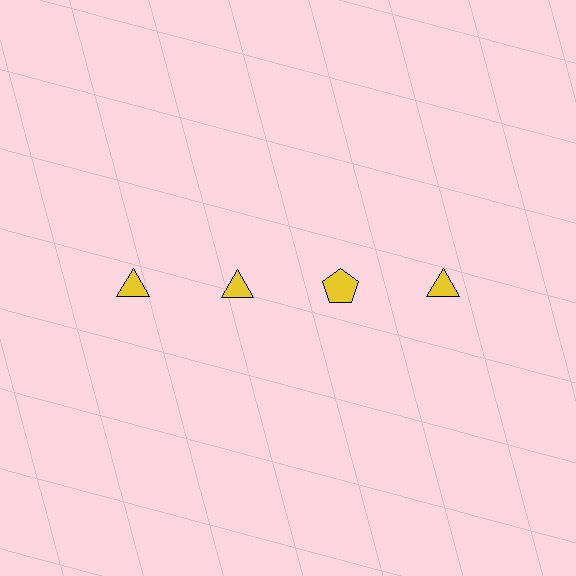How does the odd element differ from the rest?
It has a different shape: pentagon instead of triangle.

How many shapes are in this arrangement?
There are 4 shapes arranged in a grid pattern.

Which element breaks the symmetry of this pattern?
The yellow pentagon in the top row, center column breaks the symmetry. All other shapes are yellow triangles.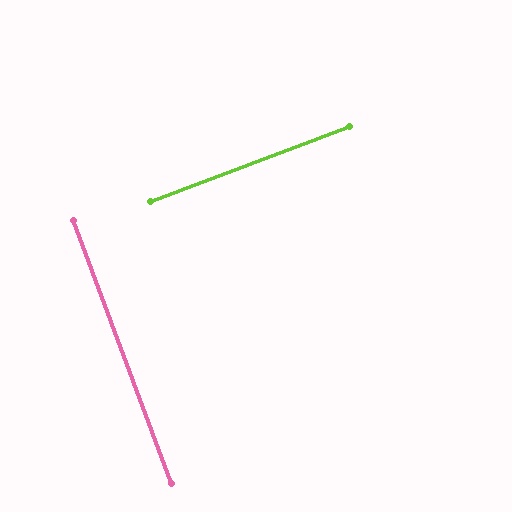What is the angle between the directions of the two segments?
Approximately 90 degrees.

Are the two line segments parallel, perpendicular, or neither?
Perpendicular — they meet at approximately 90°.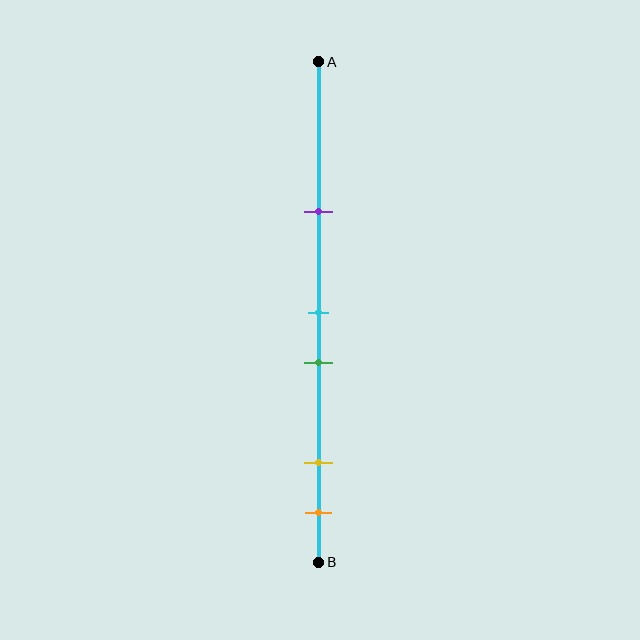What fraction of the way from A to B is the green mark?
The green mark is approximately 60% (0.6) of the way from A to B.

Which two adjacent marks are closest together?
The cyan and green marks are the closest adjacent pair.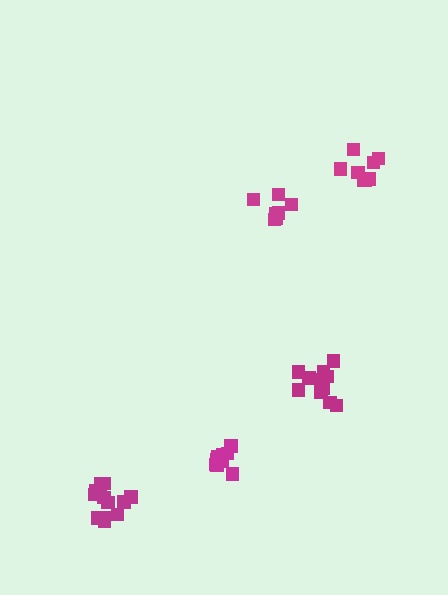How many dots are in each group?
Group 1: 12 dots, Group 2: 14 dots, Group 3: 9 dots, Group 4: 8 dots, Group 5: 8 dots (51 total).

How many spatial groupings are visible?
There are 5 spatial groupings.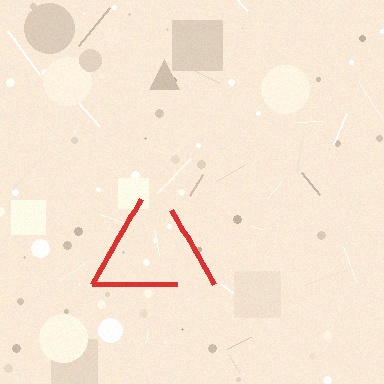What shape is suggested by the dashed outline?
The dashed outline suggests a triangle.